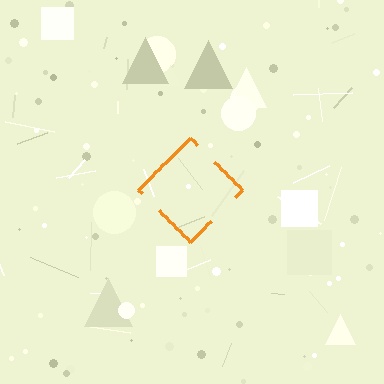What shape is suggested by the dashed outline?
The dashed outline suggests a diamond.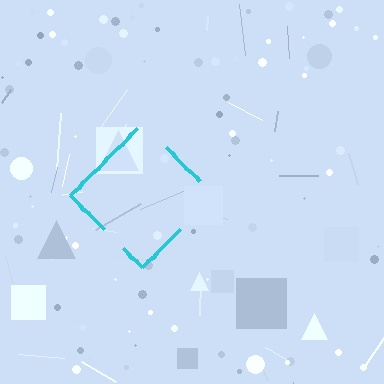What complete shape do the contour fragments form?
The contour fragments form a diamond.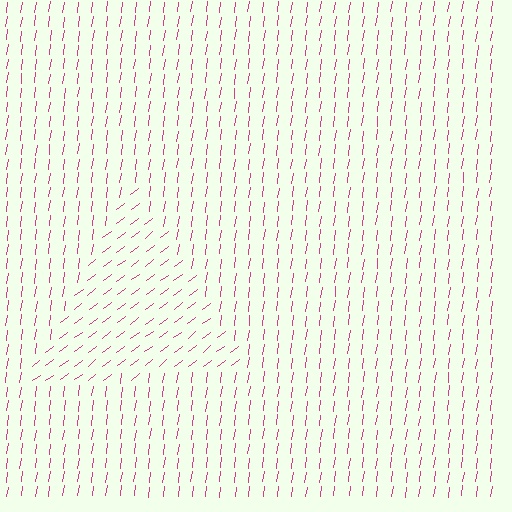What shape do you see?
I see a triangle.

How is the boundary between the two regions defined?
The boundary is defined purely by a change in line orientation (approximately 45 degrees difference). All lines are the same color and thickness.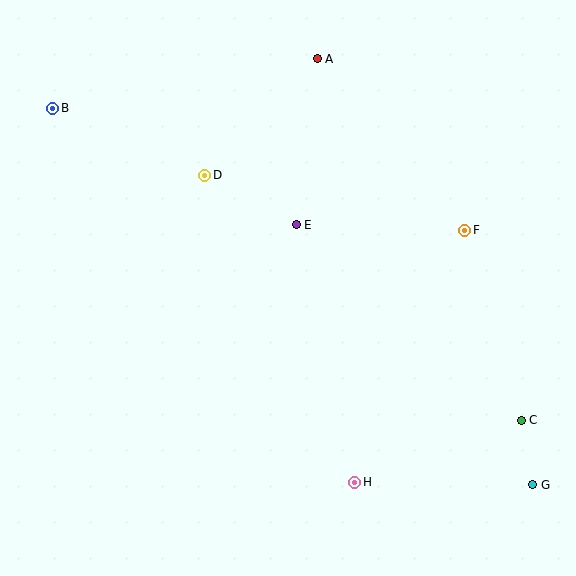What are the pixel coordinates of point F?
Point F is at (465, 230).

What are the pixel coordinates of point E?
Point E is at (296, 225).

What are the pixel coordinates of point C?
Point C is at (521, 420).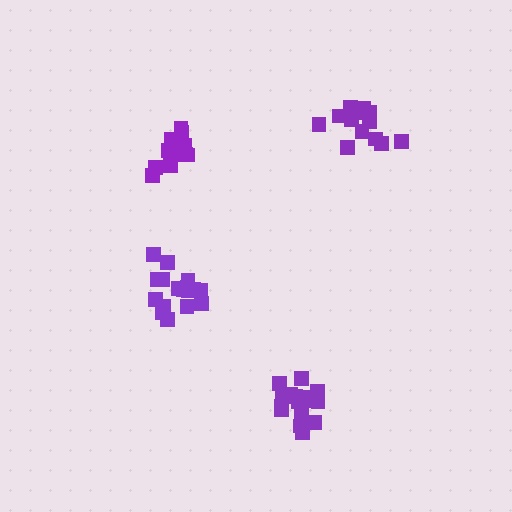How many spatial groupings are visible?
There are 4 spatial groupings.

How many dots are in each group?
Group 1: 17 dots, Group 2: 13 dots, Group 3: 16 dots, Group 4: 17 dots (63 total).